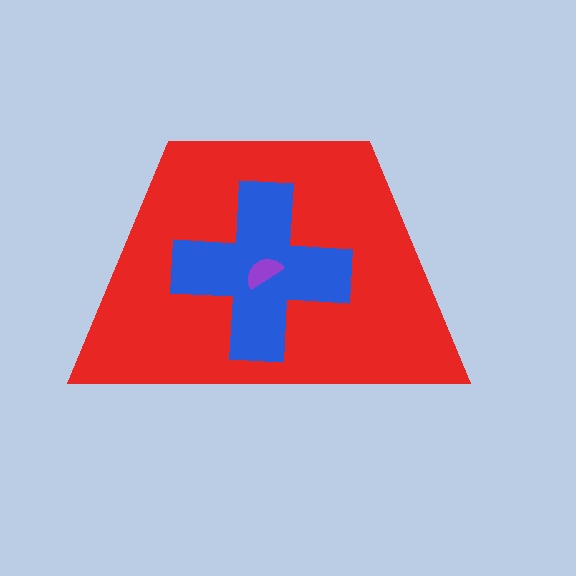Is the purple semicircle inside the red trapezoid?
Yes.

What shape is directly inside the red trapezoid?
The blue cross.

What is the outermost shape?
The red trapezoid.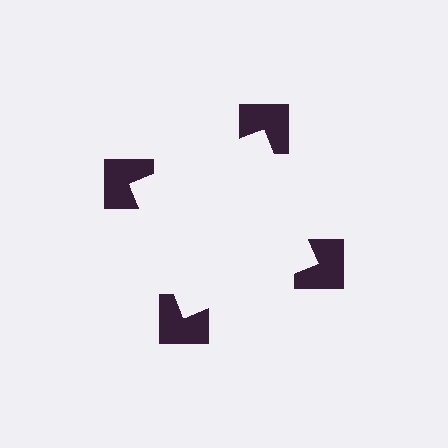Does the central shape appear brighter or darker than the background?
It typically appears slightly brighter than the background, even though no actual brightness change is drawn.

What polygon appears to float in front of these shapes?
An illusory square — its edges are inferred from the aligned wedge cuts in the notched squares, not physically drawn.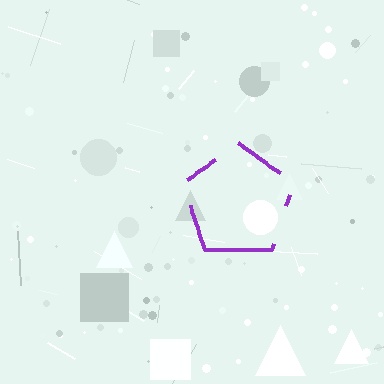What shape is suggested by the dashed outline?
The dashed outline suggests a pentagon.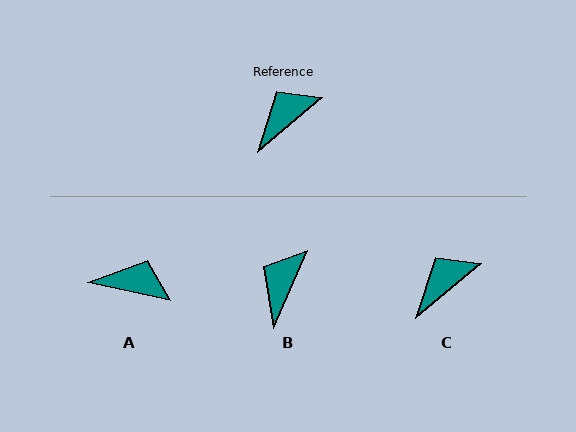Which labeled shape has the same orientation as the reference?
C.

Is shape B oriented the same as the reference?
No, it is off by about 26 degrees.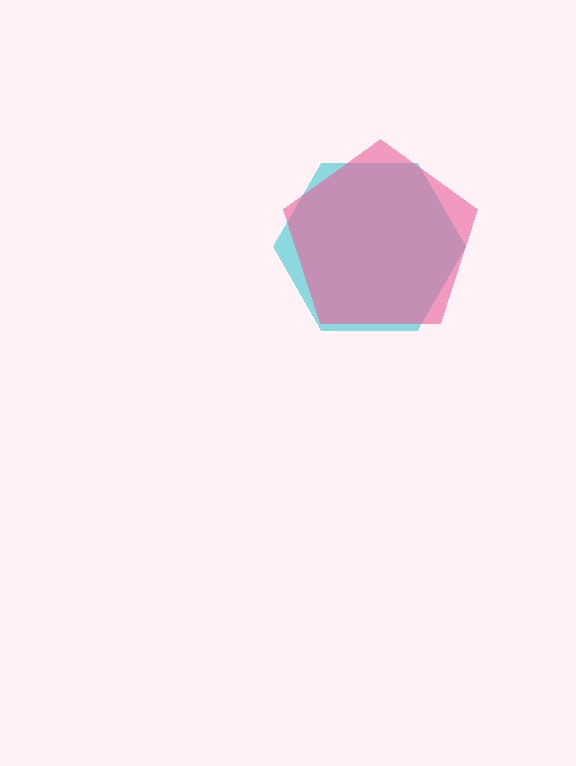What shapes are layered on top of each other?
The layered shapes are: a cyan hexagon, a pink pentagon.